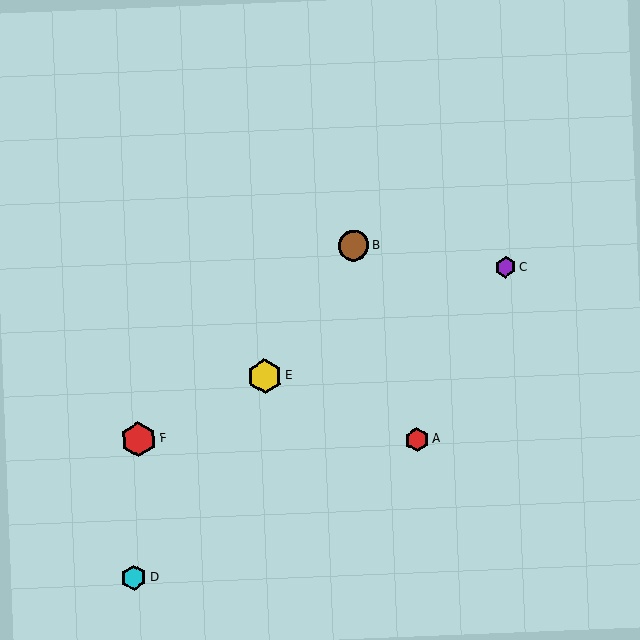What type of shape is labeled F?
Shape F is a red hexagon.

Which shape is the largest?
The red hexagon (labeled F) is the largest.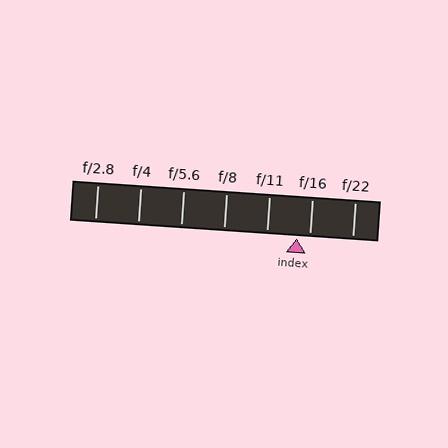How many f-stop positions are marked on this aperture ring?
There are 7 f-stop positions marked.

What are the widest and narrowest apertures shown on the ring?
The widest aperture shown is f/2.8 and the narrowest is f/22.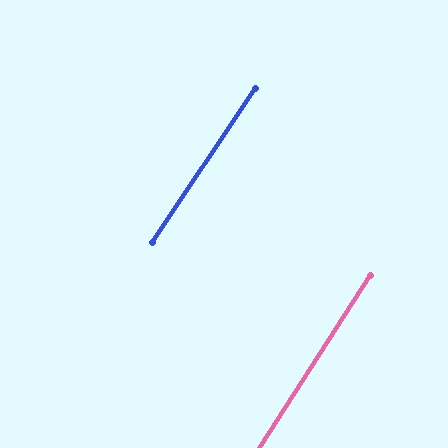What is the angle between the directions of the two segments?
Approximately 1 degree.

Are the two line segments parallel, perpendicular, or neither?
Parallel — their directions differ by only 1.0°.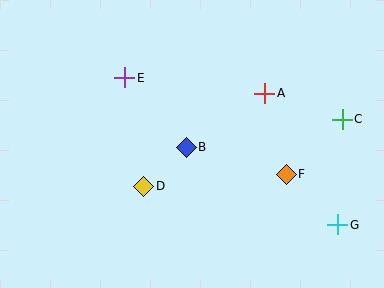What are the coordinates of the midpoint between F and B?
The midpoint between F and B is at (236, 161).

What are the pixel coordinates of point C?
Point C is at (342, 119).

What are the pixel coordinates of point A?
Point A is at (265, 93).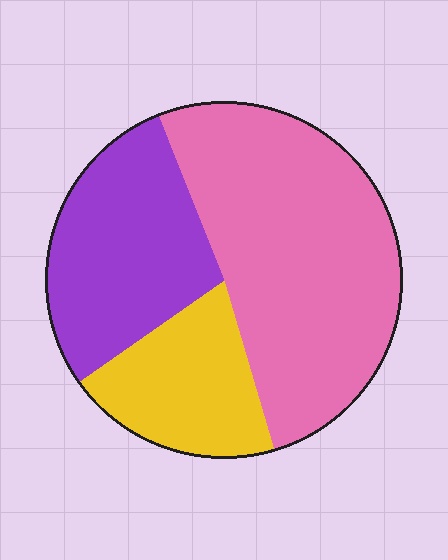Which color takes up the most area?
Pink, at roughly 50%.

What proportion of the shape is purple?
Purple takes up about one quarter (1/4) of the shape.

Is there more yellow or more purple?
Purple.